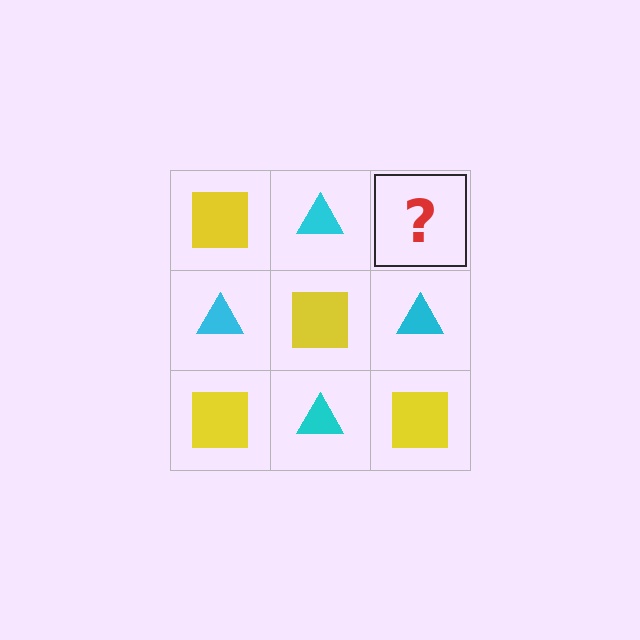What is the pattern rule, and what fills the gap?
The rule is that it alternates yellow square and cyan triangle in a checkerboard pattern. The gap should be filled with a yellow square.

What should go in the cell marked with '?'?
The missing cell should contain a yellow square.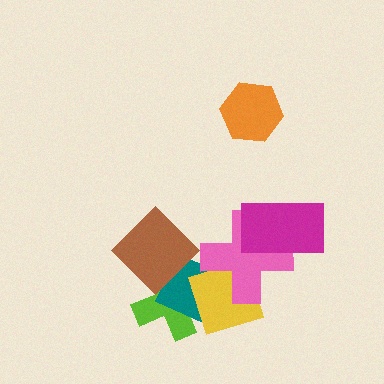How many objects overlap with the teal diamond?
4 objects overlap with the teal diamond.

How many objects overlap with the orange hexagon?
0 objects overlap with the orange hexagon.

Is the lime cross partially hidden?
Yes, it is partially covered by another shape.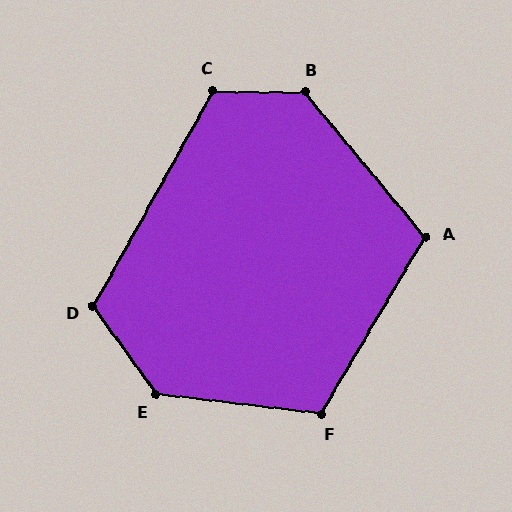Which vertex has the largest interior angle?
E, at approximately 132 degrees.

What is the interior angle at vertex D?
Approximately 115 degrees (obtuse).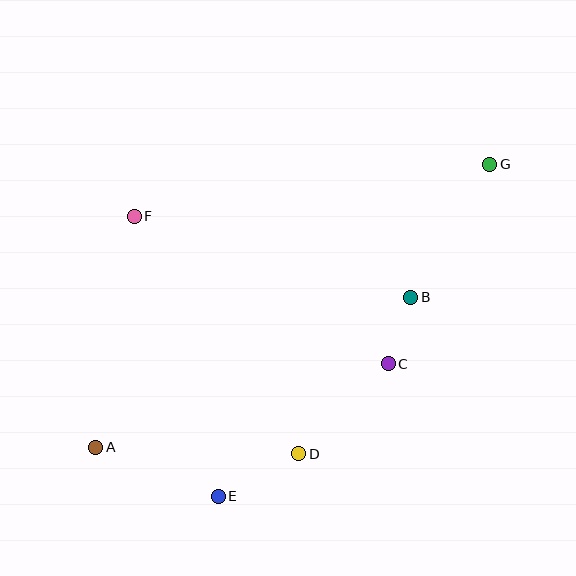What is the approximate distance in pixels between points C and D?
The distance between C and D is approximately 127 pixels.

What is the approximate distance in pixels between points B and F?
The distance between B and F is approximately 288 pixels.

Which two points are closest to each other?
Points B and C are closest to each other.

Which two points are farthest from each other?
Points A and G are farthest from each other.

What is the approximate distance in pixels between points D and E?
The distance between D and E is approximately 91 pixels.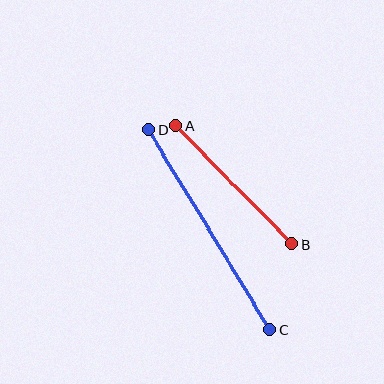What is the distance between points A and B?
The distance is approximately 166 pixels.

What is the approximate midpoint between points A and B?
The midpoint is at approximately (234, 185) pixels.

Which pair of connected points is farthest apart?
Points C and D are farthest apart.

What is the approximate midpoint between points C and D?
The midpoint is at approximately (209, 230) pixels.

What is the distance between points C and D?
The distance is approximately 234 pixels.